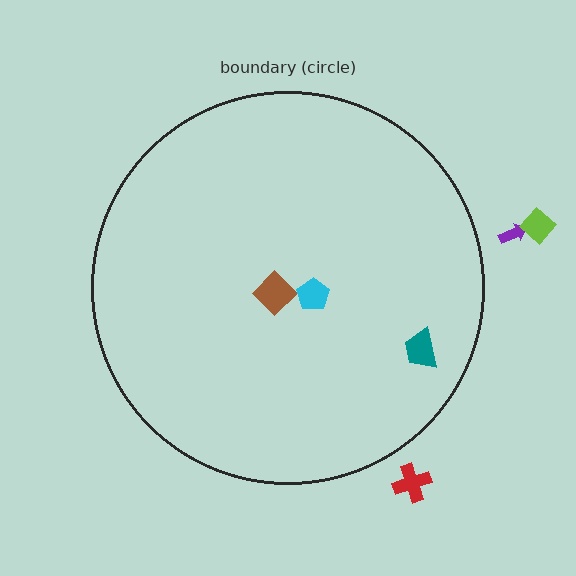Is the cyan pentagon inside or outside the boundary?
Inside.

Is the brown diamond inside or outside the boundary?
Inside.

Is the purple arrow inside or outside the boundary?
Outside.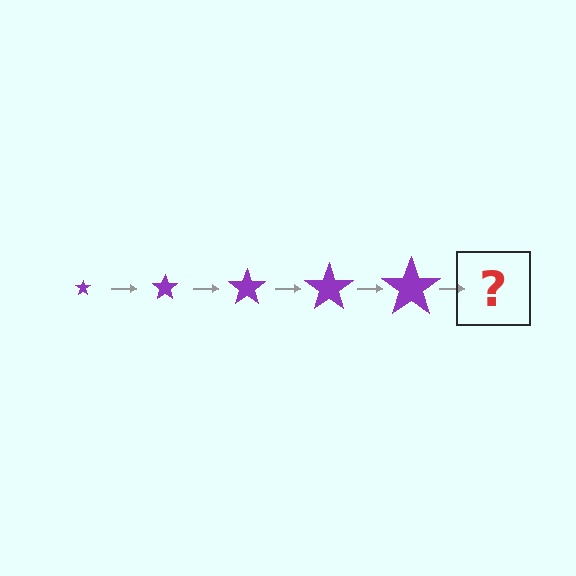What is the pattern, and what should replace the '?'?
The pattern is that the star gets progressively larger each step. The '?' should be a purple star, larger than the previous one.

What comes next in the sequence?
The next element should be a purple star, larger than the previous one.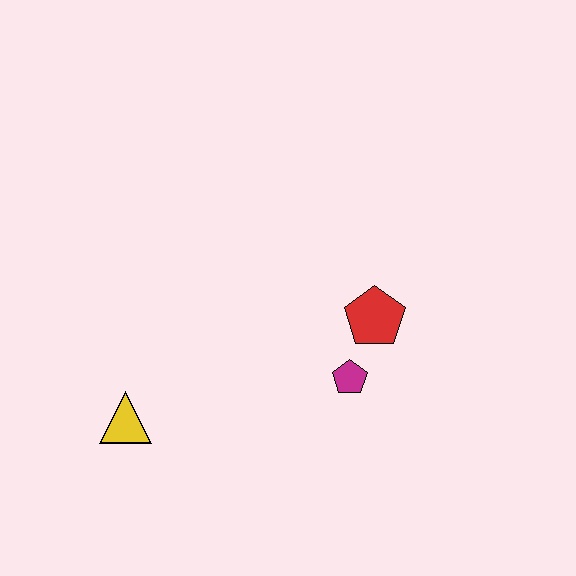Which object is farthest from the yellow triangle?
The red pentagon is farthest from the yellow triangle.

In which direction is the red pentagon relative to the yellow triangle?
The red pentagon is to the right of the yellow triangle.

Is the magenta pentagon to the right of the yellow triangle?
Yes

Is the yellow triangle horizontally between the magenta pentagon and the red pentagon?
No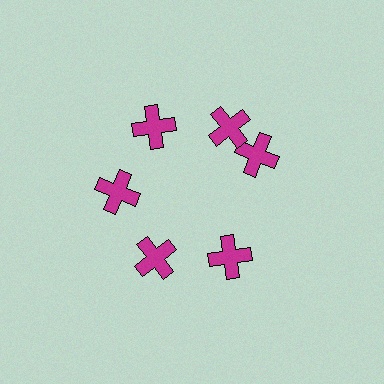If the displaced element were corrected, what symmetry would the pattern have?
It would have 6-fold rotational symmetry — the pattern would map onto itself every 60 degrees.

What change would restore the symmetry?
The symmetry would be restored by rotating it back into even spacing with its neighbors so that all 6 crosses sit at equal angles and equal distance from the center.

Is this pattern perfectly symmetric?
No. The 6 magenta crosses are arranged in a ring, but one element near the 3 o'clock position is rotated out of alignment along the ring, breaking the 6-fold rotational symmetry.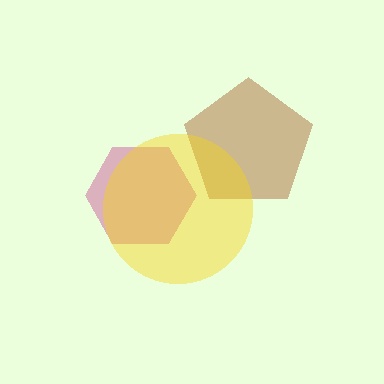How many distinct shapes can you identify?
There are 3 distinct shapes: a magenta hexagon, a brown pentagon, a yellow circle.